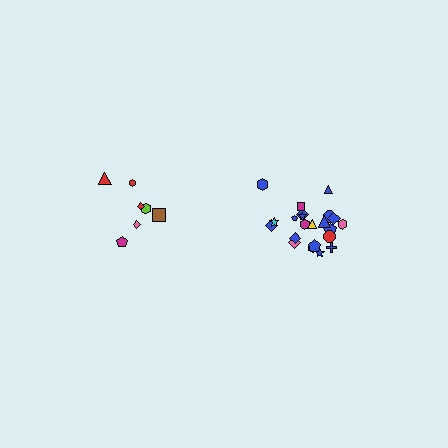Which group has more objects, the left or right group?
The right group.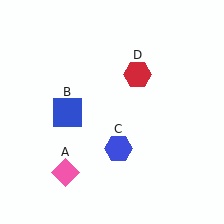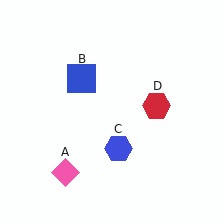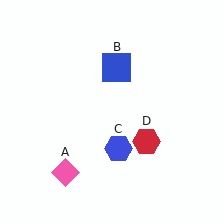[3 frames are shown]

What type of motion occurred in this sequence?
The blue square (object B), red hexagon (object D) rotated clockwise around the center of the scene.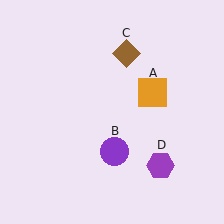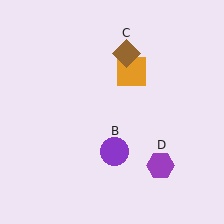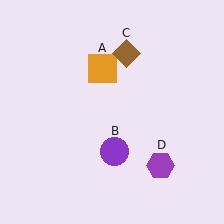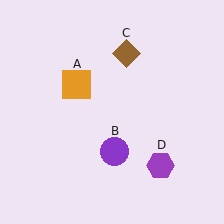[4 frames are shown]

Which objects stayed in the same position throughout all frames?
Purple circle (object B) and brown diamond (object C) and purple hexagon (object D) remained stationary.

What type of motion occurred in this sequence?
The orange square (object A) rotated counterclockwise around the center of the scene.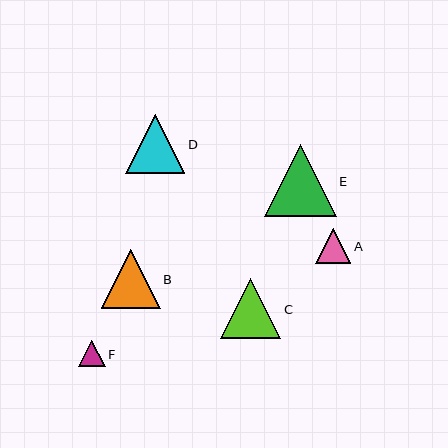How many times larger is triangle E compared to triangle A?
Triangle E is approximately 2.1 times the size of triangle A.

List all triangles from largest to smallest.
From largest to smallest: E, C, D, B, A, F.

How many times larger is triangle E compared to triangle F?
Triangle E is approximately 2.7 times the size of triangle F.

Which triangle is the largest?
Triangle E is the largest with a size of approximately 72 pixels.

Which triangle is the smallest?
Triangle F is the smallest with a size of approximately 26 pixels.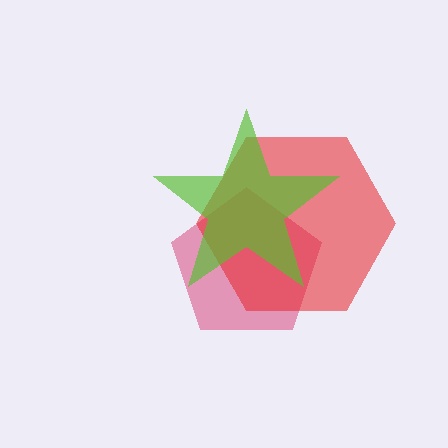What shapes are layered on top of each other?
The layered shapes are: a pink pentagon, a red hexagon, a lime star.